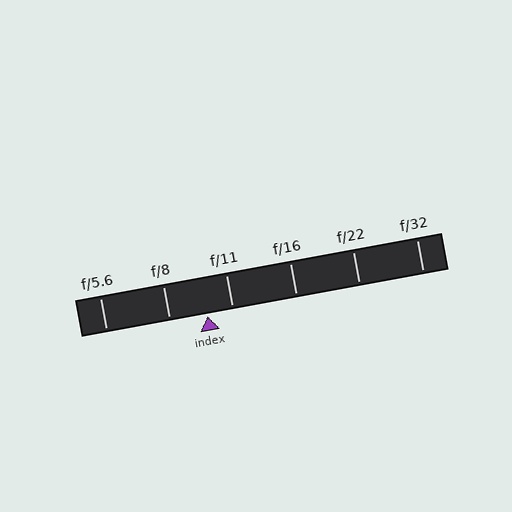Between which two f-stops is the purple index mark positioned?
The index mark is between f/8 and f/11.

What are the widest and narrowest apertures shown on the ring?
The widest aperture shown is f/5.6 and the narrowest is f/32.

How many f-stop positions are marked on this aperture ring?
There are 6 f-stop positions marked.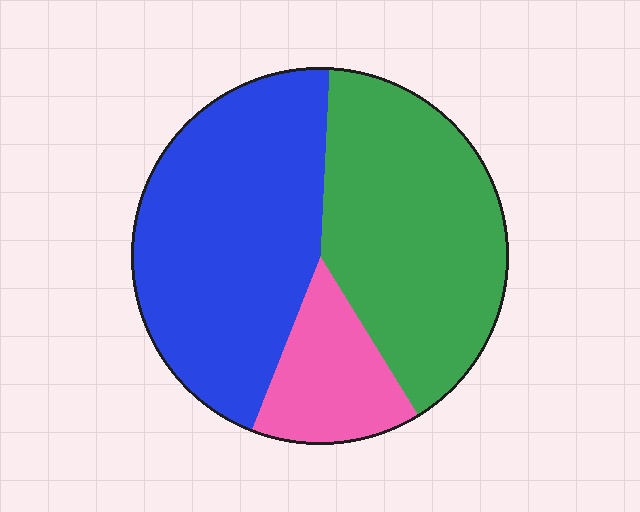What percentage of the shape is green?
Green takes up about two fifths (2/5) of the shape.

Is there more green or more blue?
Blue.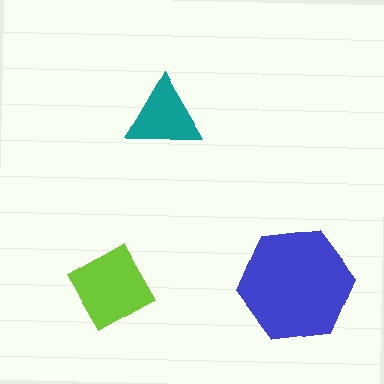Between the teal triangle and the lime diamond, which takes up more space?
The lime diamond.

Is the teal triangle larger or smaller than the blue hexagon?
Smaller.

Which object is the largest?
The blue hexagon.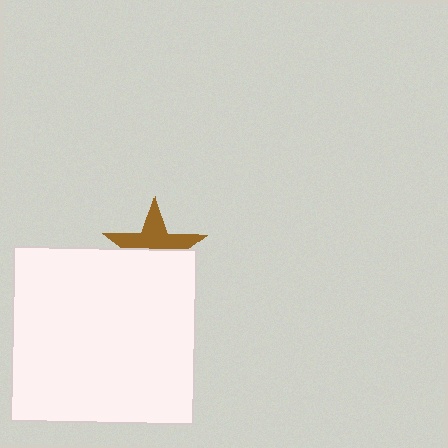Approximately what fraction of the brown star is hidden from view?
Roughly 52% of the brown star is hidden behind the white rectangle.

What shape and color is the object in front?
The object in front is a white rectangle.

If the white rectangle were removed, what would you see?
You would see the complete brown star.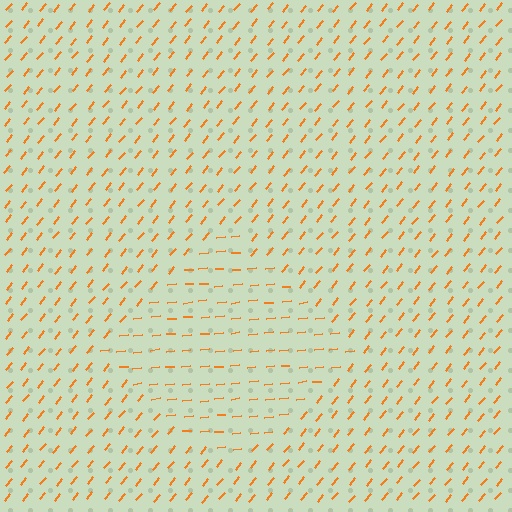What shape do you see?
I see a diamond.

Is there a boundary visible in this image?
Yes, there is a texture boundary formed by a change in line orientation.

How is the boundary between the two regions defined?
The boundary is defined purely by a change in line orientation (approximately 45 degrees difference). All lines are the same color and thickness.